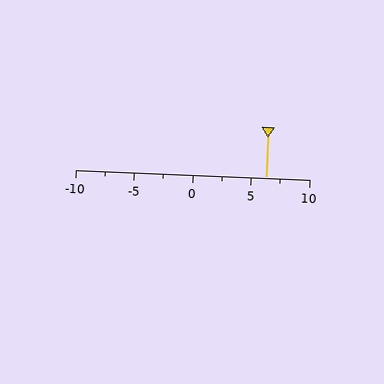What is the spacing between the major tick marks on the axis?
The major ticks are spaced 5 apart.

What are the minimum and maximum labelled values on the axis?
The axis runs from -10 to 10.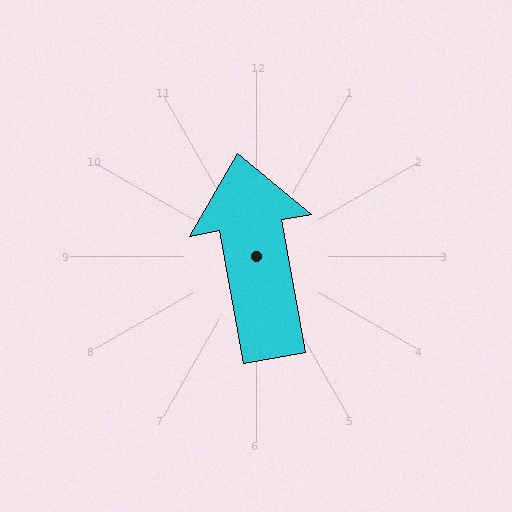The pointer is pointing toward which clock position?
Roughly 12 o'clock.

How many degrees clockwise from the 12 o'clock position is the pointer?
Approximately 350 degrees.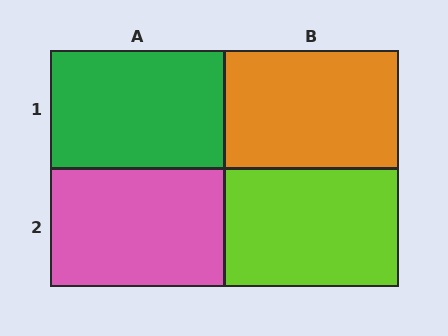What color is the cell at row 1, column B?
Orange.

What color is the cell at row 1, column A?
Green.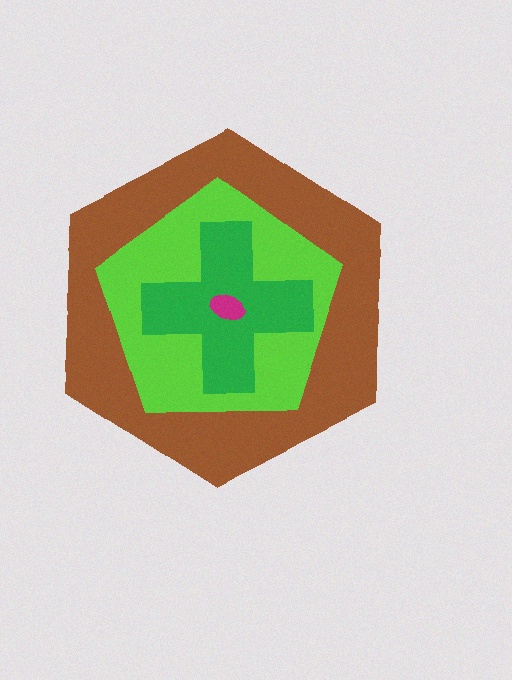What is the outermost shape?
The brown hexagon.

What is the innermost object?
The magenta ellipse.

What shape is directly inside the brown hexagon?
The lime pentagon.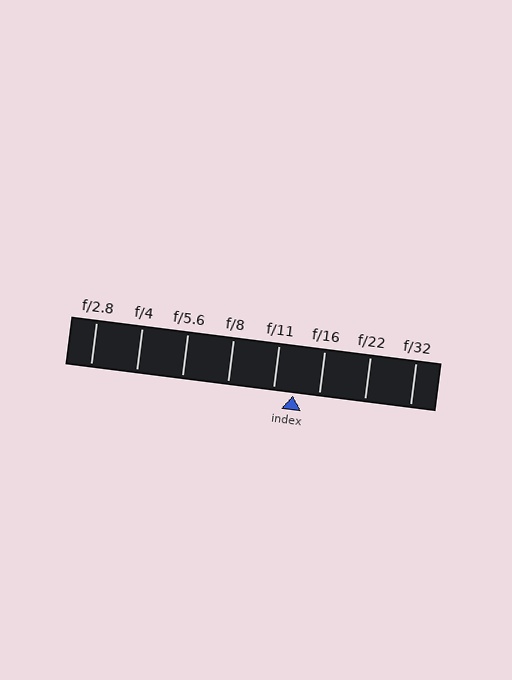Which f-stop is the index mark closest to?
The index mark is closest to f/11.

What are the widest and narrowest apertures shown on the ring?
The widest aperture shown is f/2.8 and the narrowest is f/32.